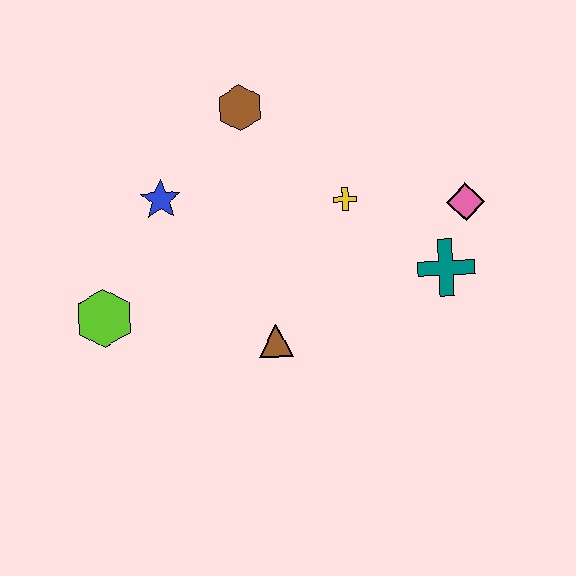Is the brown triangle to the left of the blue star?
No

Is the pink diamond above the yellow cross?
No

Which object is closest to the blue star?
The brown hexagon is closest to the blue star.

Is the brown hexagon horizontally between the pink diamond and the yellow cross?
No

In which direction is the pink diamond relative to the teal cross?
The pink diamond is above the teal cross.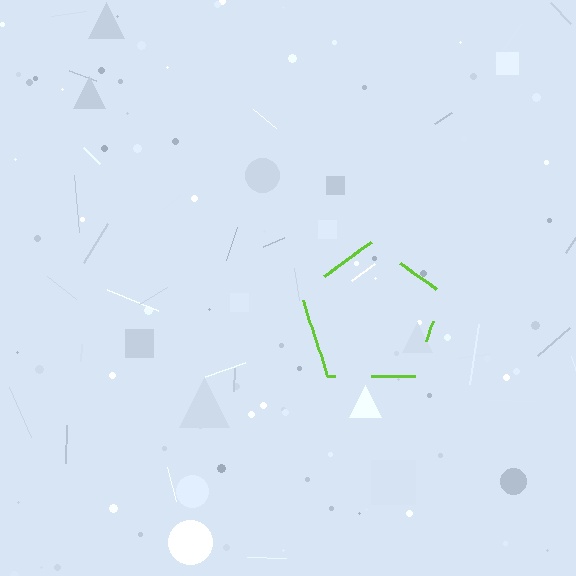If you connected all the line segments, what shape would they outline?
They would outline a pentagon.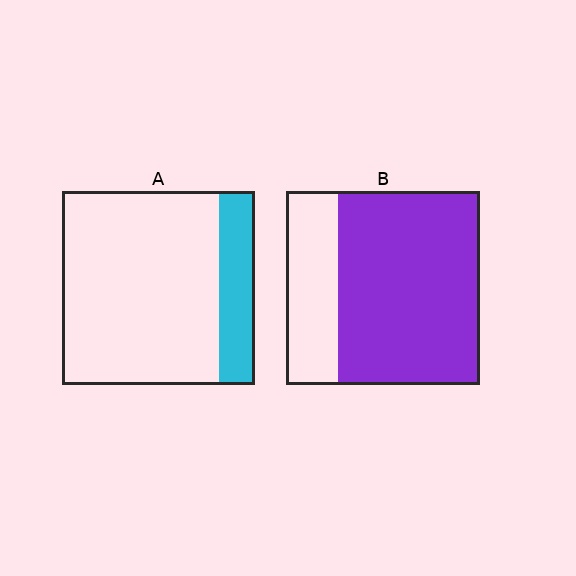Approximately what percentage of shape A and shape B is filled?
A is approximately 20% and B is approximately 75%.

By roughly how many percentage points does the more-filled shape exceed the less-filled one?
By roughly 55 percentage points (B over A).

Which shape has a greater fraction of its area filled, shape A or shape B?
Shape B.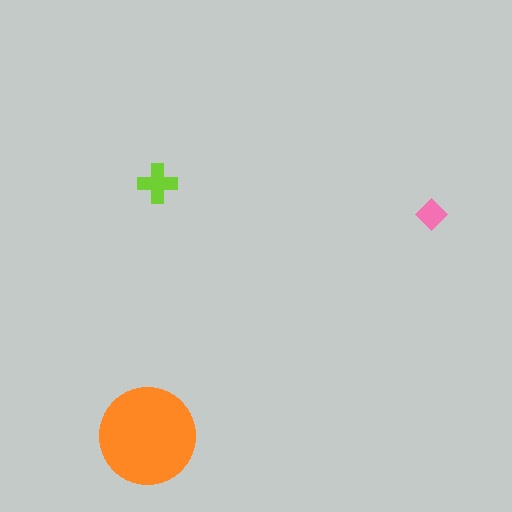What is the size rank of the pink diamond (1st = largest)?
3rd.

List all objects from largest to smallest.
The orange circle, the lime cross, the pink diamond.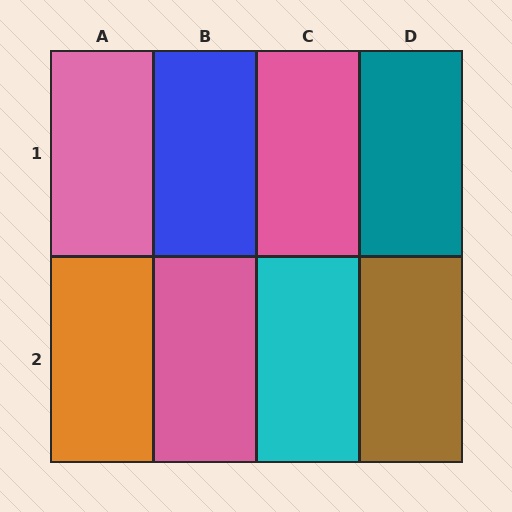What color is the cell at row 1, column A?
Pink.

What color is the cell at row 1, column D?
Teal.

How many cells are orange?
1 cell is orange.